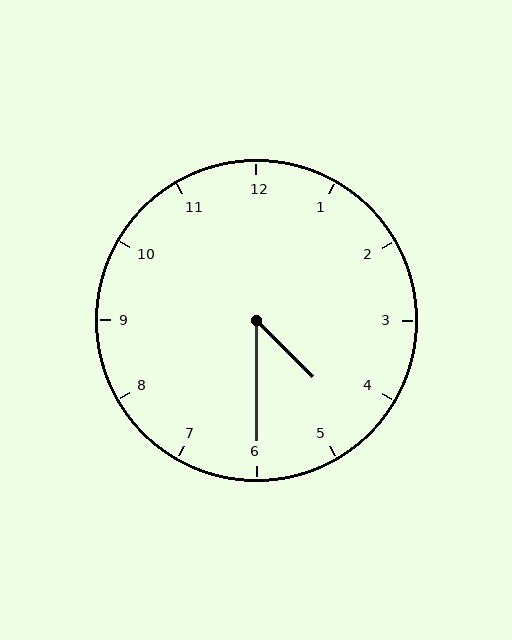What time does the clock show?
4:30.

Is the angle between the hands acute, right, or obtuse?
It is acute.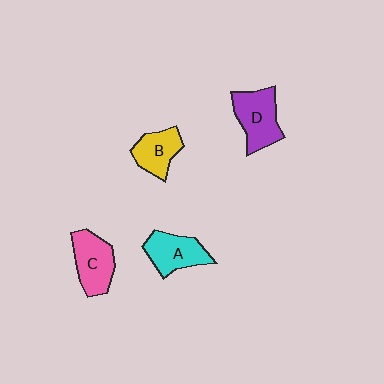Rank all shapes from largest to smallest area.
From largest to smallest: D (purple), C (pink), A (cyan), B (yellow).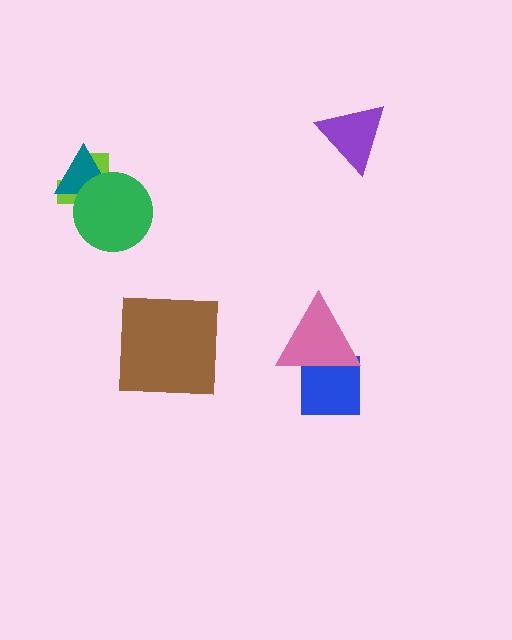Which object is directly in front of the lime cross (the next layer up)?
The teal triangle is directly in front of the lime cross.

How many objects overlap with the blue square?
1 object overlaps with the blue square.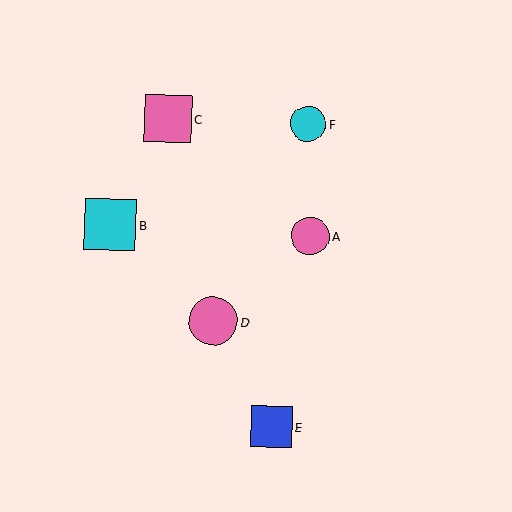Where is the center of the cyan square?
The center of the cyan square is at (110, 225).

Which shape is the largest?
The cyan square (labeled B) is the largest.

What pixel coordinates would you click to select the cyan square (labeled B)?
Click at (110, 225) to select the cyan square B.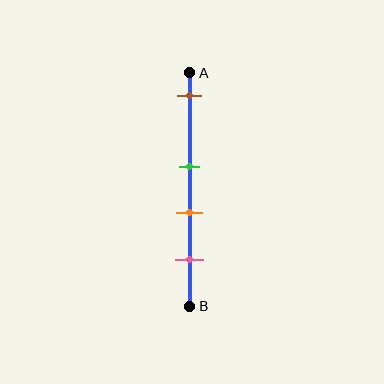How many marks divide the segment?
There are 4 marks dividing the segment.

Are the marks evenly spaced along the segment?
No, the marks are not evenly spaced.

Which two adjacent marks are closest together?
The green and orange marks are the closest adjacent pair.